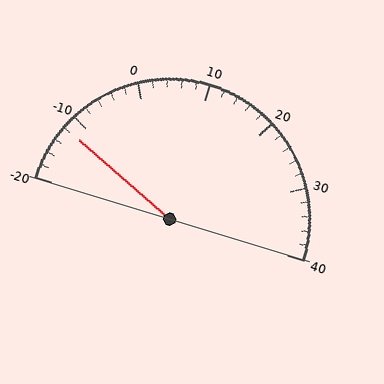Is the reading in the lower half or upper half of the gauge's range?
The reading is in the lower half of the range (-20 to 40).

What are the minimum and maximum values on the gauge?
The gauge ranges from -20 to 40.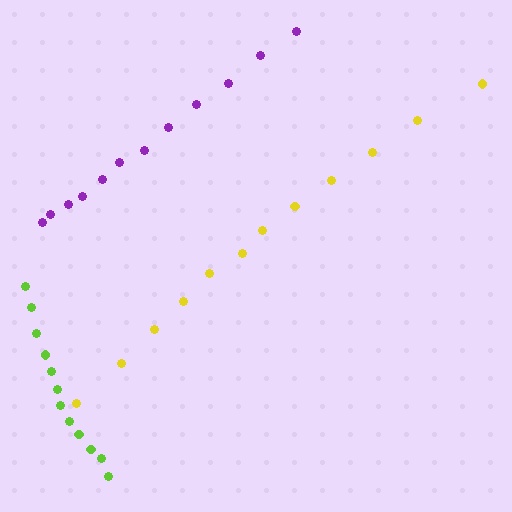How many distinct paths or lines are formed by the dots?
There are 3 distinct paths.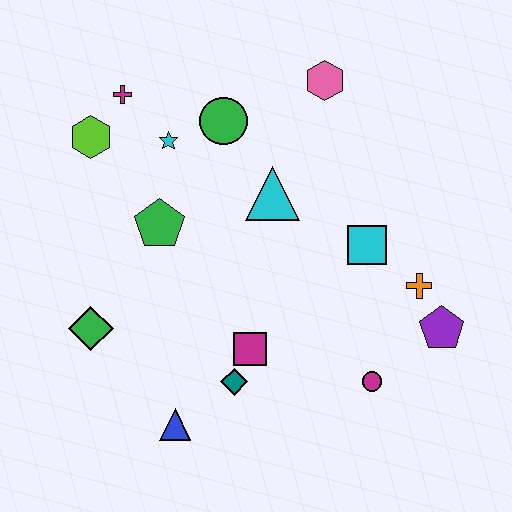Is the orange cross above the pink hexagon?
No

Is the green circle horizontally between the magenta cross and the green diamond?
No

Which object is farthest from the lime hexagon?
The purple pentagon is farthest from the lime hexagon.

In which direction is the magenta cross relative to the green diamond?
The magenta cross is above the green diamond.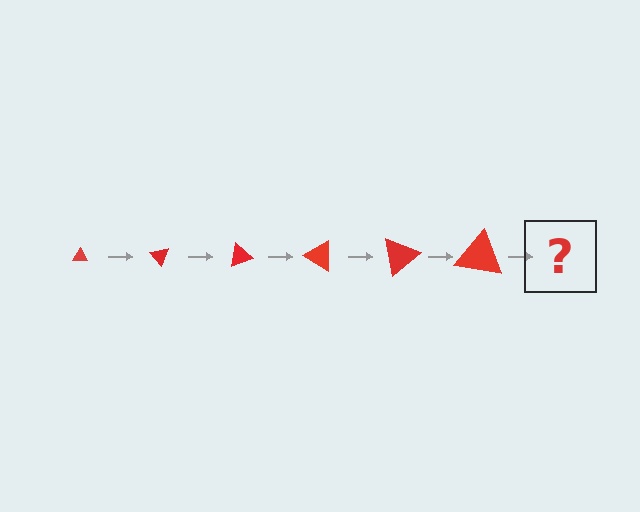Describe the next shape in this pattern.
It should be a triangle, larger than the previous one and rotated 300 degrees from the start.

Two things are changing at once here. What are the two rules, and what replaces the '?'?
The two rules are that the triangle grows larger each step and it rotates 50 degrees each step. The '?' should be a triangle, larger than the previous one and rotated 300 degrees from the start.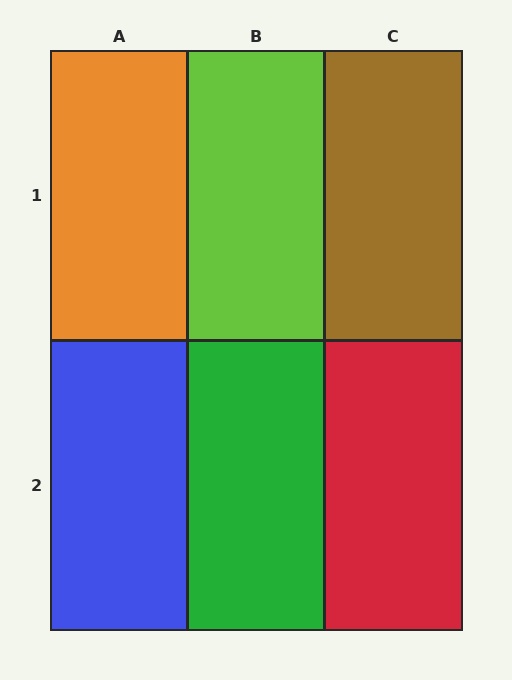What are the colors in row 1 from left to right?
Orange, lime, brown.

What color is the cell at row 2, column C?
Red.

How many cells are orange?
1 cell is orange.